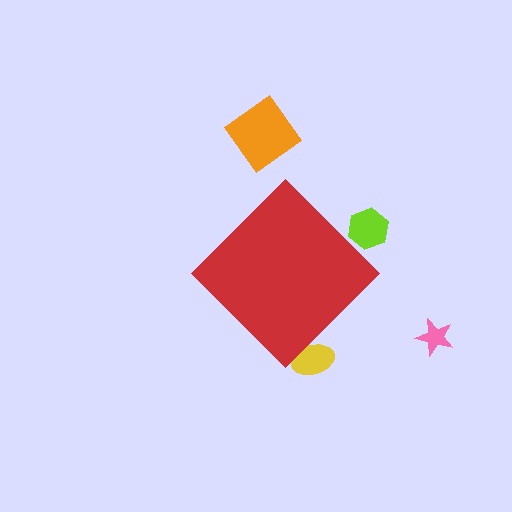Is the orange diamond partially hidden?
No, the orange diamond is fully visible.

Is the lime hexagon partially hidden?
Yes, the lime hexagon is partially hidden behind the red diamond.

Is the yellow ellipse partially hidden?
Yes, the yellow ellipse is partially hidden behind the red diamond.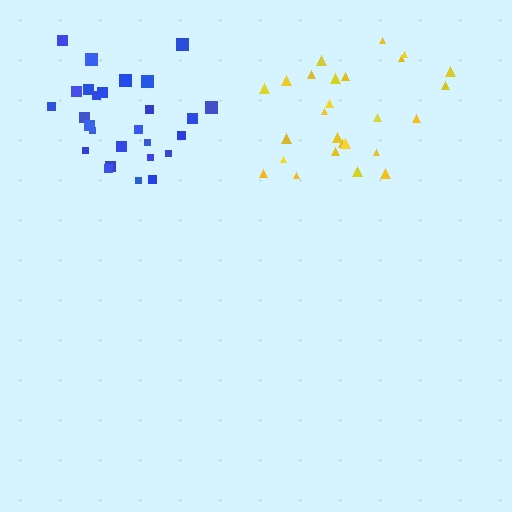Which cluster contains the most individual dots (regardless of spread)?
Blue (27).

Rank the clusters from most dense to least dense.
blue, yellow.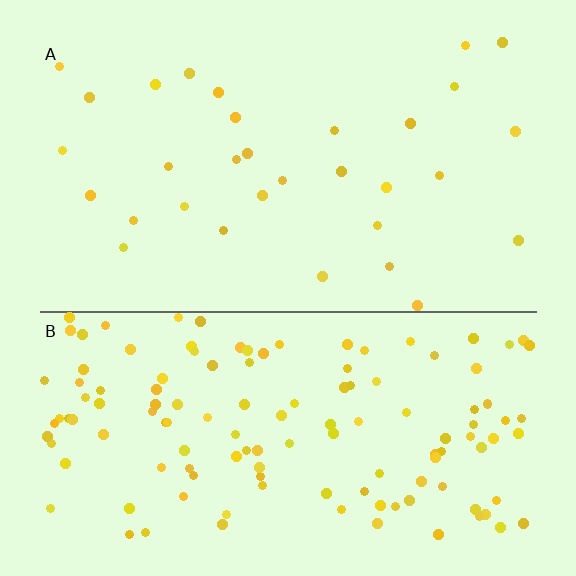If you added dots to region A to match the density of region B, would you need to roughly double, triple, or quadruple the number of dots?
Approximately quadruple.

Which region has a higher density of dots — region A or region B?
B (the bottom).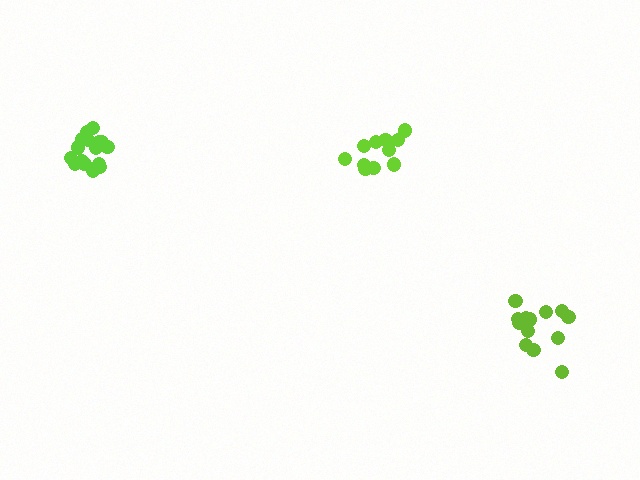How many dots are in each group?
Group 1: 16 dots, Group 2: 11 dots, Group 3: 13 dots (40 total).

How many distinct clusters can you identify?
There are 3 distinct clusters.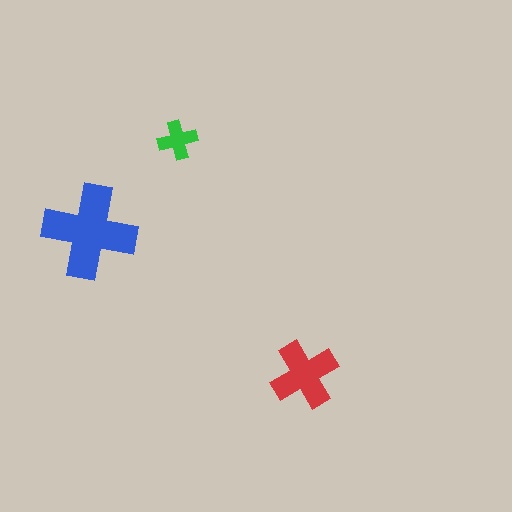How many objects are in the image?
There are 3 objects in the image.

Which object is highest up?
The green cross is topmost.